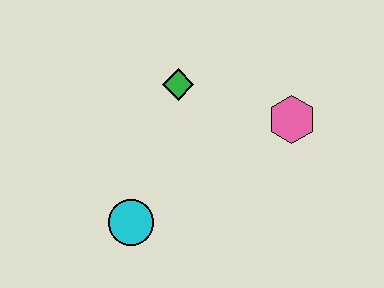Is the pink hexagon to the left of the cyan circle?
No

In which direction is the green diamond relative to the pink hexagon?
The green diamond is to the left of the pink hexagon.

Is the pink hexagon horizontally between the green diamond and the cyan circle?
No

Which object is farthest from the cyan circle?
The pink hexagon is farthest from the cyan circle.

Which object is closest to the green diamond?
The pink hexagon is closest to the green diamond.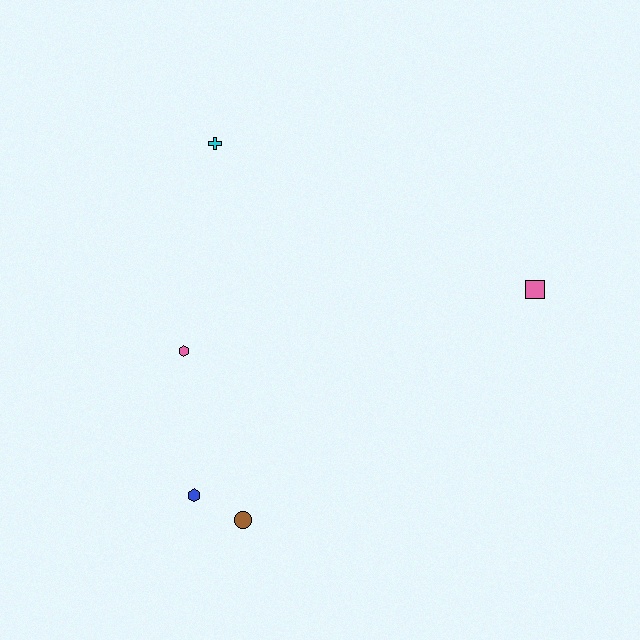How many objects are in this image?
There are 5 objects.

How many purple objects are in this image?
There are no purple objects.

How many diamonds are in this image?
There are no diamonds.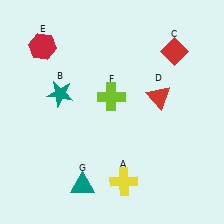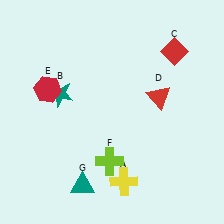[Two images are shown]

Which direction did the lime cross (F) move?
The lime cross (F) moved down.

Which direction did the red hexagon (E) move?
The red hexagon (E) moved down.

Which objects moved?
The objects that moved are: the red hexagon (E), the lime cross (F).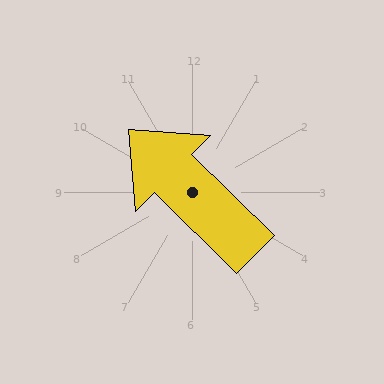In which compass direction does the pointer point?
Northwest.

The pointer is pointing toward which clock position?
Roughly 10 o'clock.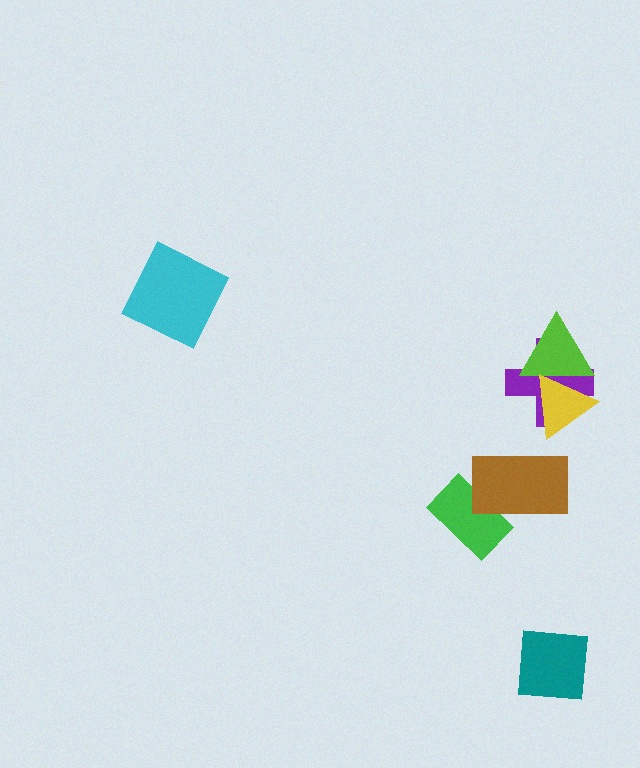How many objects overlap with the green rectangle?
1 object overlaps with the green rectangle.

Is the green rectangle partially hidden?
Yes, it is partially covered by another shape.